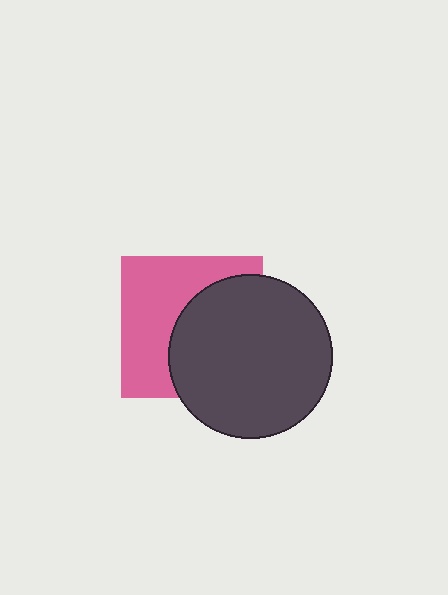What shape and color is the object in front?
The object in front is a dark gray circle.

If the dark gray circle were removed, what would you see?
You would see the complete pink square.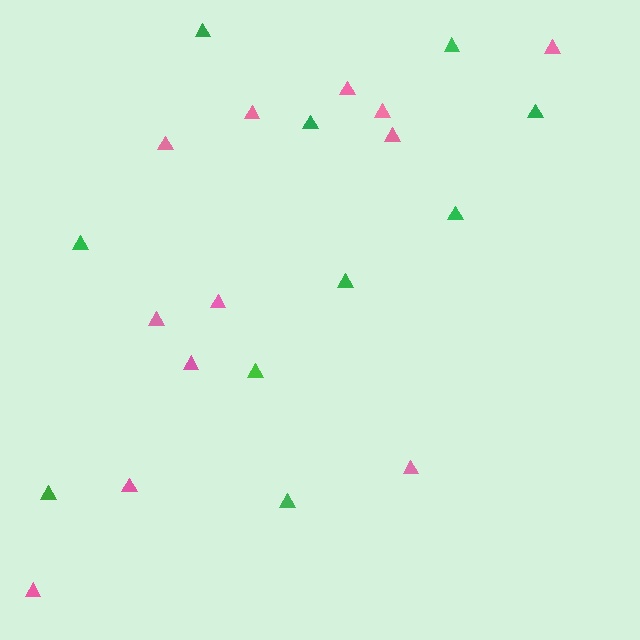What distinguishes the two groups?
There are 2 groups: one group of pink triangles (12) and one group of green triangles (10).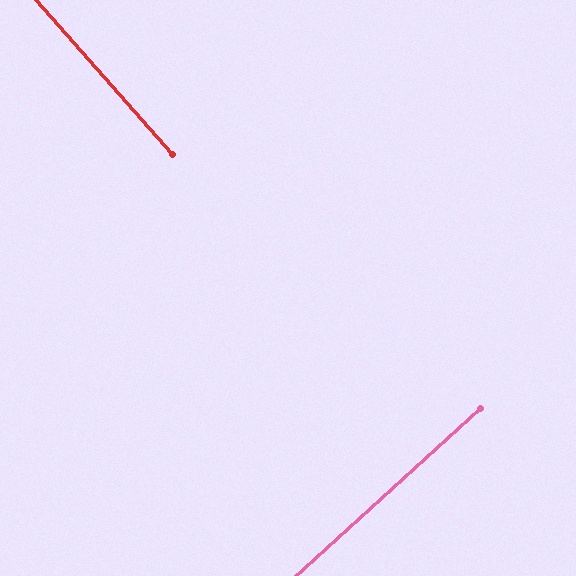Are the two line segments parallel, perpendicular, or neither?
Perpendicular — they meet at approximately 89°.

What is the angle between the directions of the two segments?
Approximately 89 degrees.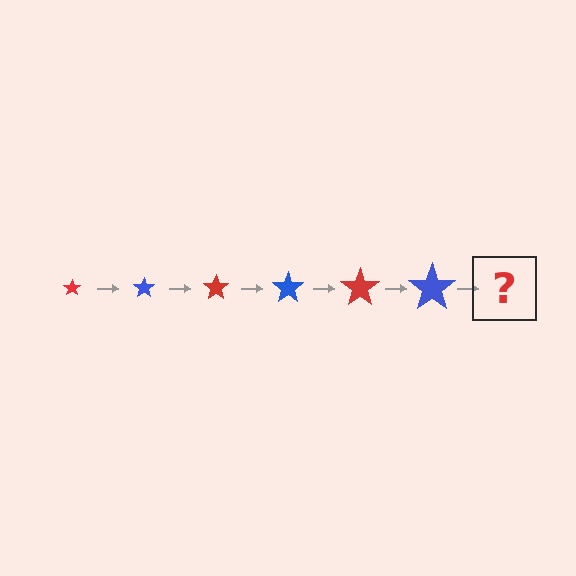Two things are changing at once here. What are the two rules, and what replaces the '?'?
The two rules are that the star grows larger each step and the color cycles through red and blue. The '?' should be a red star, larger than the previous one.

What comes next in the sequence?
The next element should be a red star, larger than the previous one.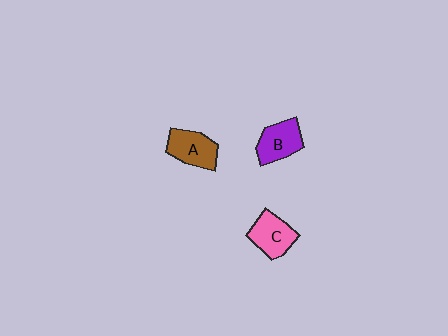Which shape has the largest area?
Shape A (brown).